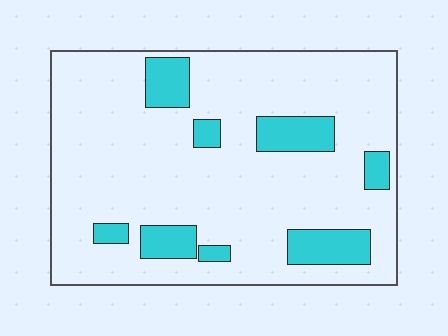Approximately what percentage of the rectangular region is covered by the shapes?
Approximately 15%.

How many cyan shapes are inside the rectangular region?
8.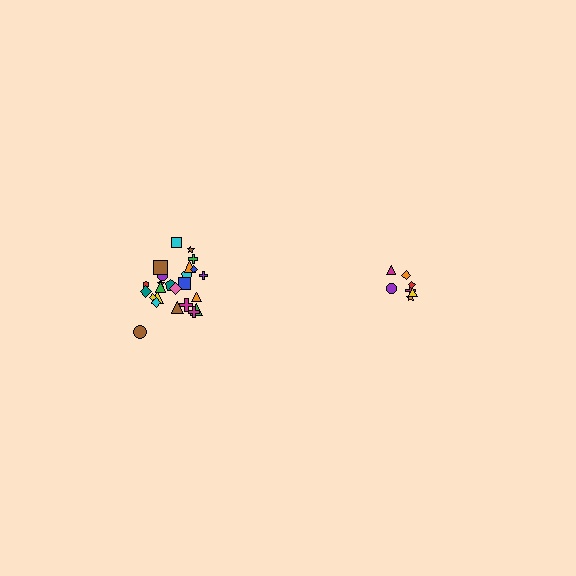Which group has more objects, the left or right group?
The left group.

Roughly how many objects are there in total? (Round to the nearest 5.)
Roughly 30 objects in total.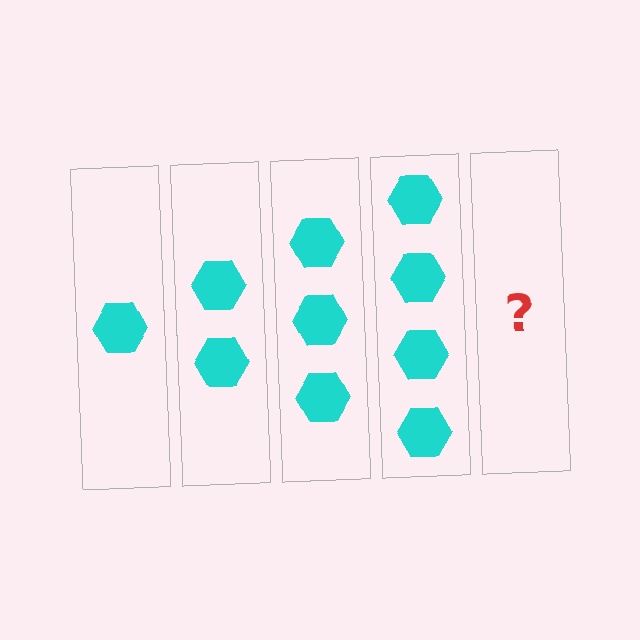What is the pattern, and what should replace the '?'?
The pattern is that each step adds one more hexagon. The '?' should be 5 hexagons.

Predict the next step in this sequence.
The next step is 5 hexagons.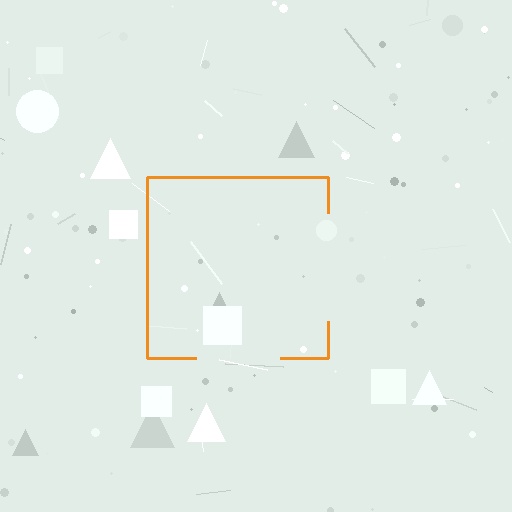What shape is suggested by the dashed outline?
The dashed outline suggests a square.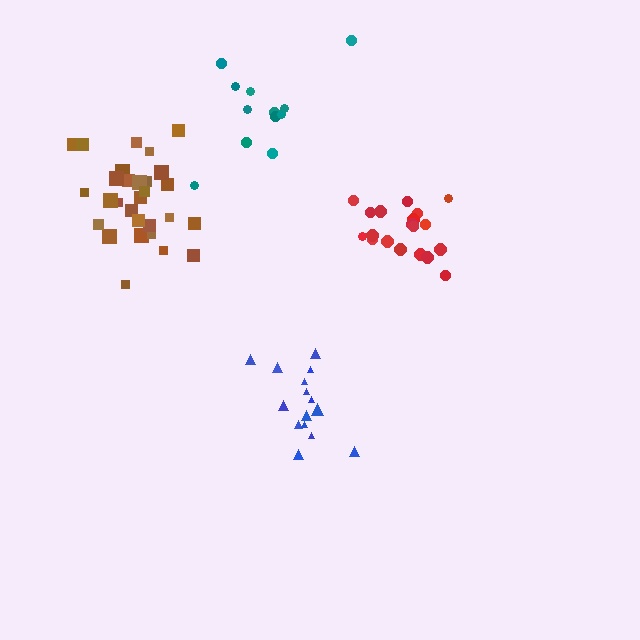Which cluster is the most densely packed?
Red.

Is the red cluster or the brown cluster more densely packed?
Red.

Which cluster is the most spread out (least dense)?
Teal.